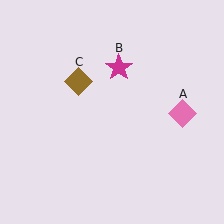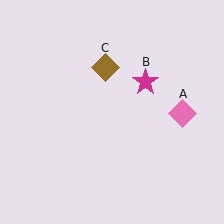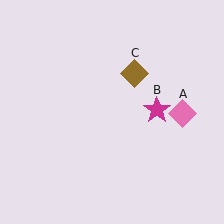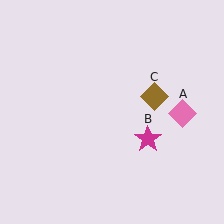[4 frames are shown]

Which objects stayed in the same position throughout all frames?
Pink diamond (object A) remained stationary.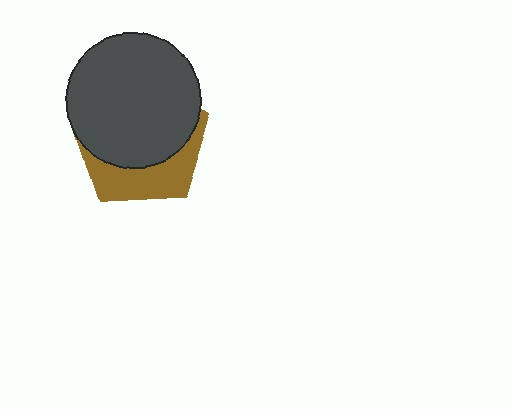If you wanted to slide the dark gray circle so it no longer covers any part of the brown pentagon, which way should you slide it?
Slide it up — that is the most direct way to separate the two shapes.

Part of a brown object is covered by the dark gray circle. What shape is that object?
It is a pentagon.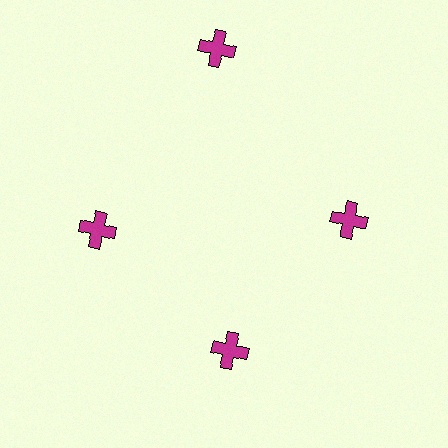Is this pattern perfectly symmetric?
No. The 4 magenta crosses are arranged in a ring, but one element near the 12 o'clock position is pushed outward from the center, breaking the 4-fold rotational symmetry.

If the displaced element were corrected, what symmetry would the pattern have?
It would have 4-fold rotational symmetry — the pattern would map onto itself every 90 degrees.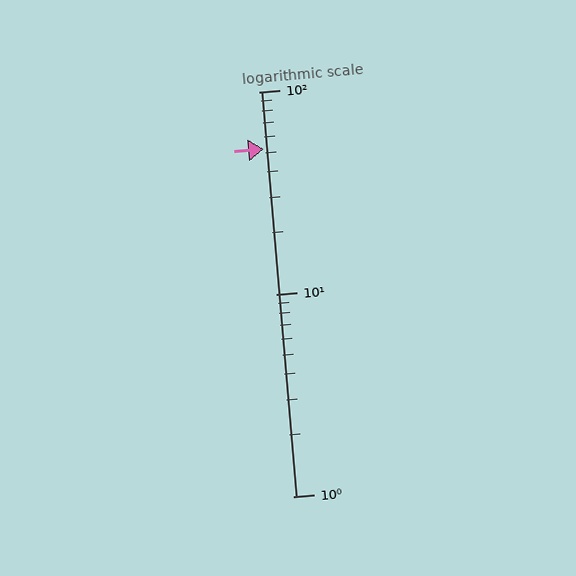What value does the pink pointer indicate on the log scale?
The pointer indicates approximately 52.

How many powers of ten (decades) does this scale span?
The scale spans 2 decades, from 1 to 100.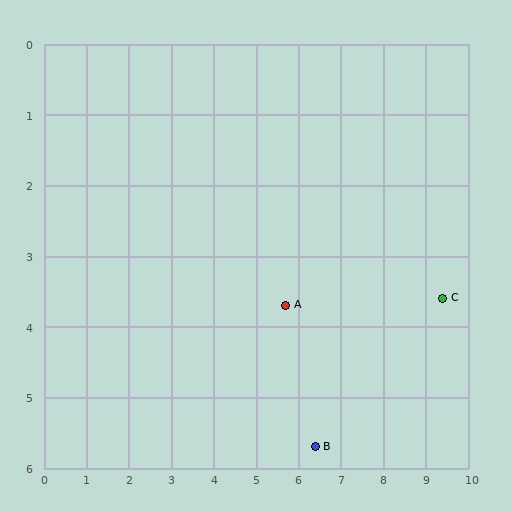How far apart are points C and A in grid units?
Points C and A are about 3.7 grid units apart.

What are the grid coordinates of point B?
Point B is at approximately (6.4, 5.7).